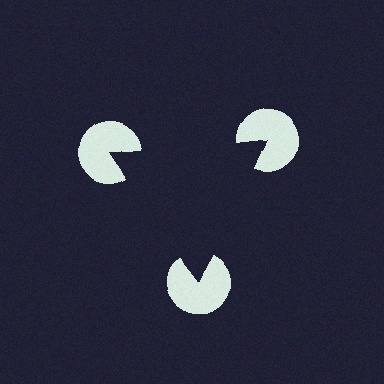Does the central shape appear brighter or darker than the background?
It typically appears slightly darker than the background, even though no actual brightness change is drawn.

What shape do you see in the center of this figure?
An illusory triangle — its edges are inferred from the aligned wedge cuts in the pac-man discs, not physically drawn.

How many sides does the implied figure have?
3 sides.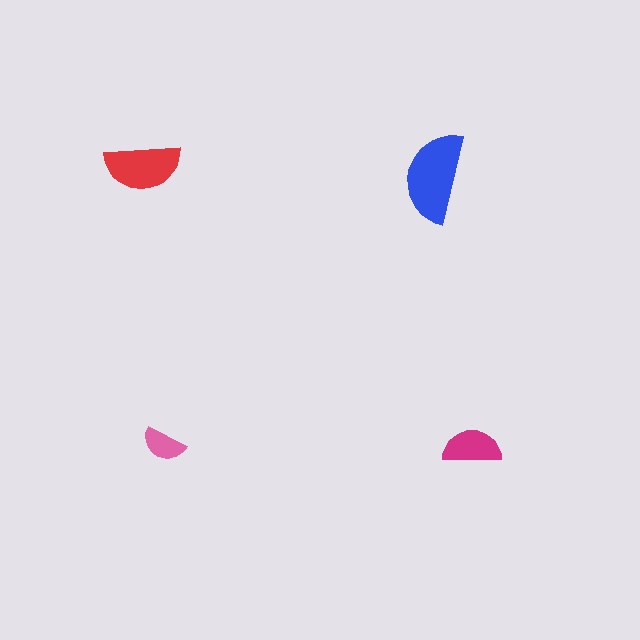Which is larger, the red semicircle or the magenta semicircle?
The red one.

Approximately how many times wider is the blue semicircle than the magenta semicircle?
About 1.5 times wider.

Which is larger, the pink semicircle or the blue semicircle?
The blue one.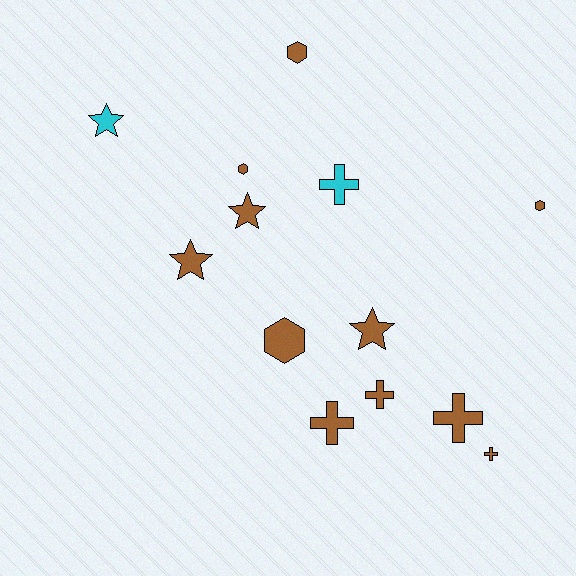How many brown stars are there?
There are 3 brown stars.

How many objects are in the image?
There are 13 objects.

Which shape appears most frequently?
Cross, with 5 objects.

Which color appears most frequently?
Brown, with 11 objects.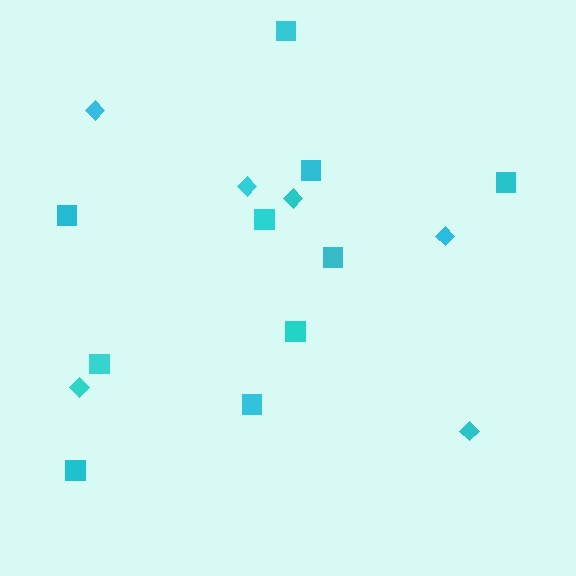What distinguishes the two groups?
There are 2 groups: one group of diamonds (6) and one group of squares (10).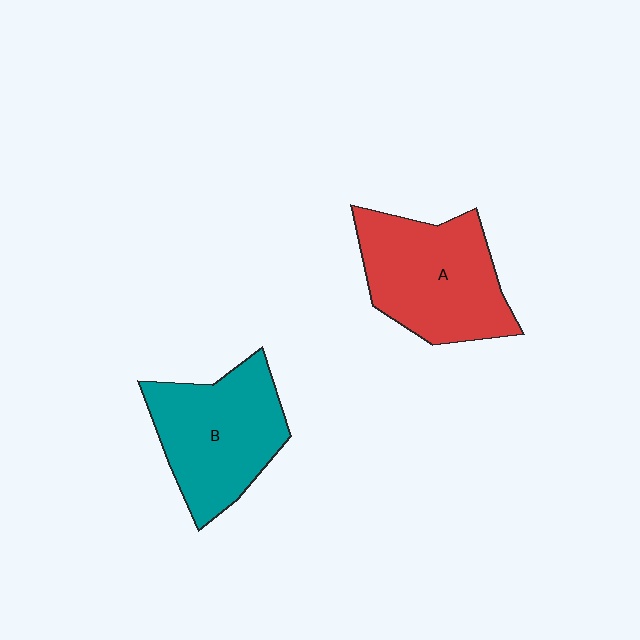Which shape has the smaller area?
Shape B (teal).